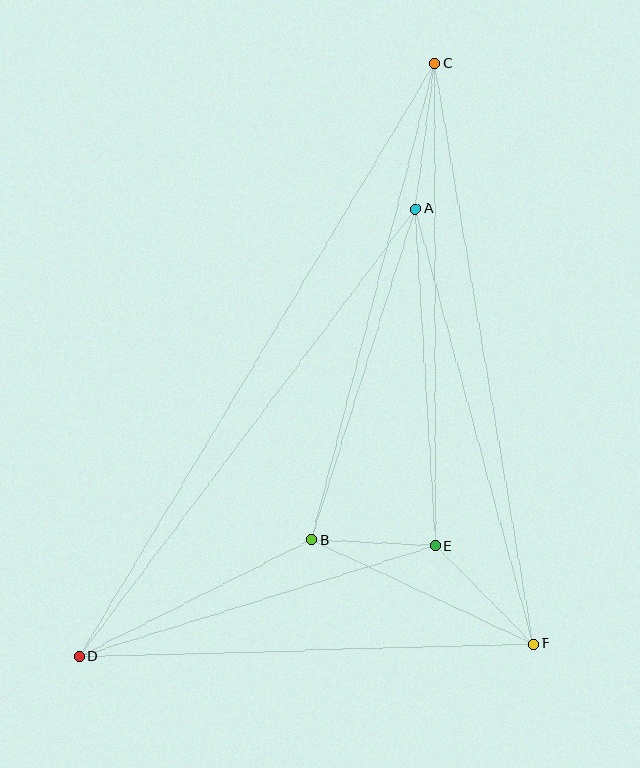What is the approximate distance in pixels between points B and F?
The distance between B and F is approximately 245 pixels.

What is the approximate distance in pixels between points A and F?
The distance between A and F is approximately 451 pixels.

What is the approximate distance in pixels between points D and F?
The distance between D and F is approximately 455 pixels.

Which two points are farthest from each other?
Points C and D are farthest from each other.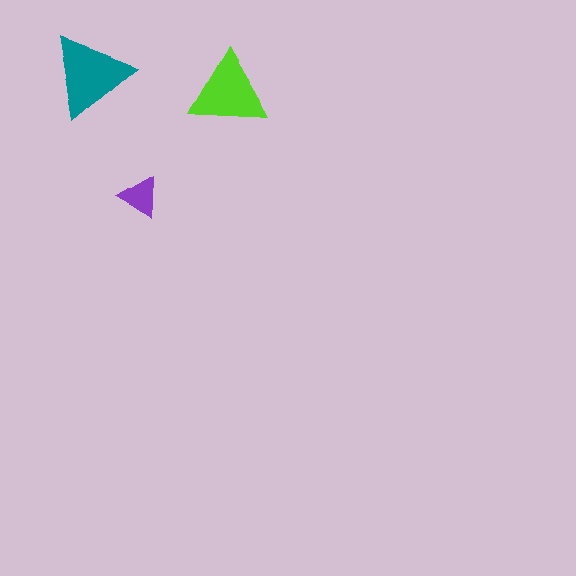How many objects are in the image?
There are 3 objects in the image.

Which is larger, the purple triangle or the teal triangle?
The teal one.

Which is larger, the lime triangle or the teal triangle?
The teal one.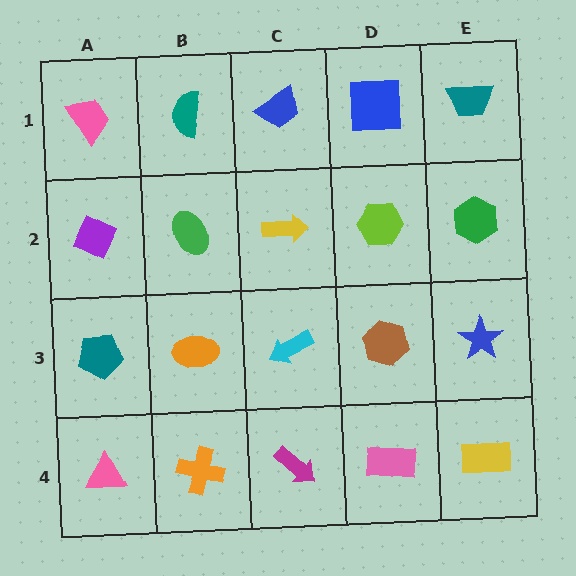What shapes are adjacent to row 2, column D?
A blue square (row 1, column D), a brown hexagon (row 3, column D), a yellow arrow (row 2, column C), a green hexagon (row 2, column E).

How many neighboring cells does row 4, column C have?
3.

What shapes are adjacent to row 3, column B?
A green ellipse (row 2, column B), an orange cross (row 4, column B), a teal pentagon (row 3, column A), a cyan arrow (row 3, column C).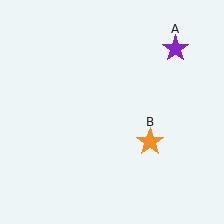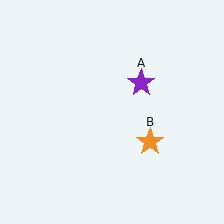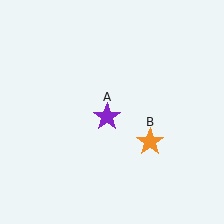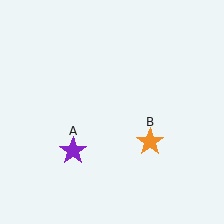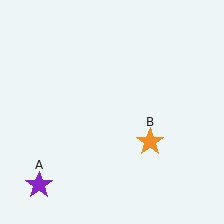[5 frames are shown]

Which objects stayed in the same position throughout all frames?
Orange star (object B) remained stationary.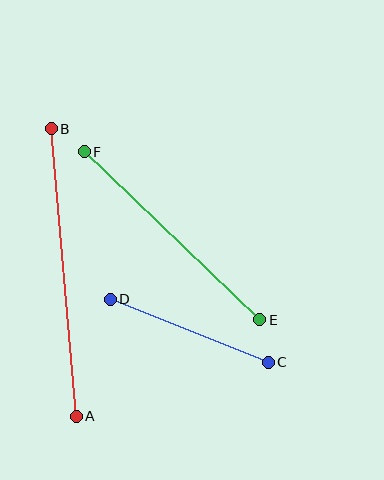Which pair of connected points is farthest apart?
Points A and B are farthest apart.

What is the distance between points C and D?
The distance is approximately 170 pixels.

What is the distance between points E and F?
The distance is approximately 243 pixels.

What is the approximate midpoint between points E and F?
The midpoint is at approximately (172, 236) pixels.